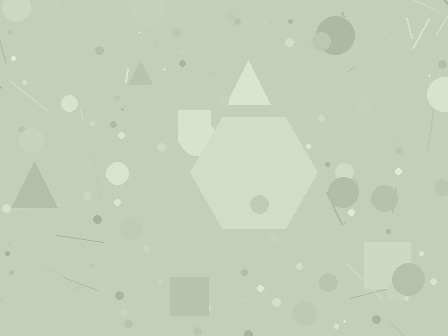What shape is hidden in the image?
A hexagon is hidden in the image.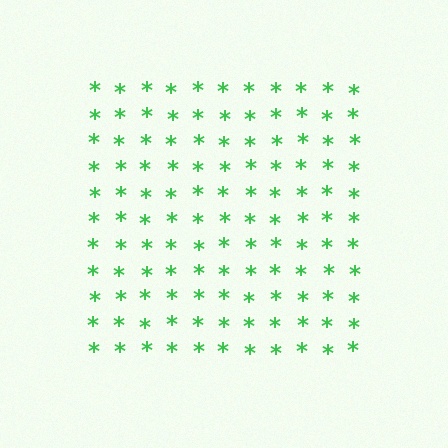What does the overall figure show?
The overall figure shows a square.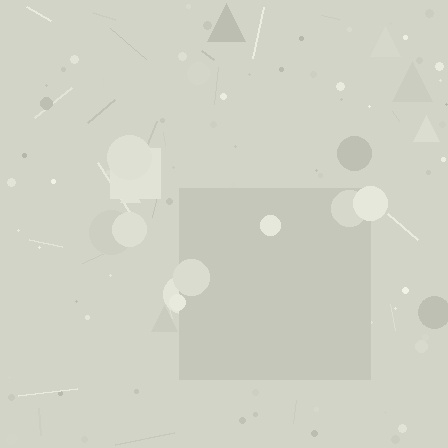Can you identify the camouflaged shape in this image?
The camouflaged shape is a square.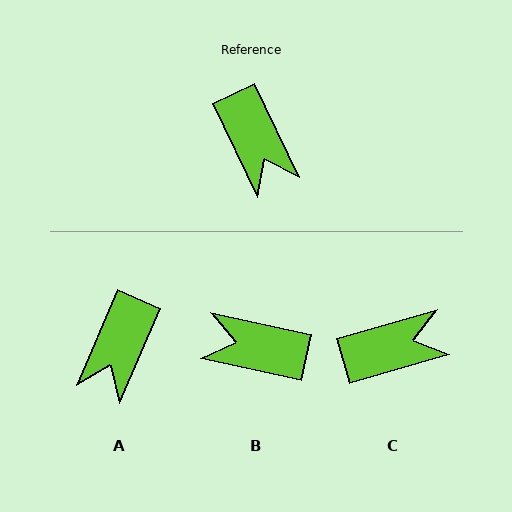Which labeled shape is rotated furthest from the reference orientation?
B, about 128 degrees away.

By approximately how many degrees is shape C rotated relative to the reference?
Approximately 80 degrees counter-clockwise.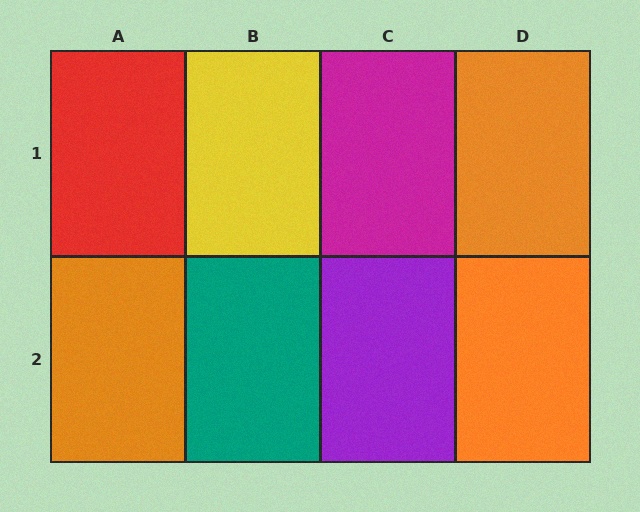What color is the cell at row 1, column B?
Yellow.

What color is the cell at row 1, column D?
Orange.